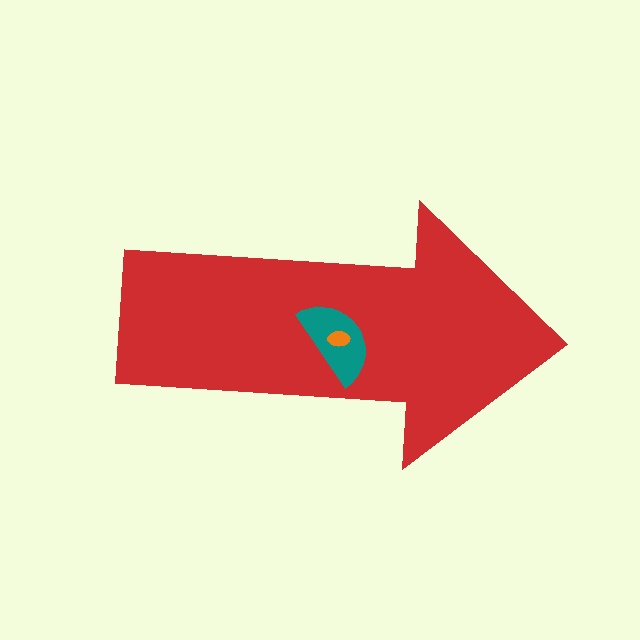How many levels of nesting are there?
3.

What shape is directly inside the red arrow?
The teal semicircle.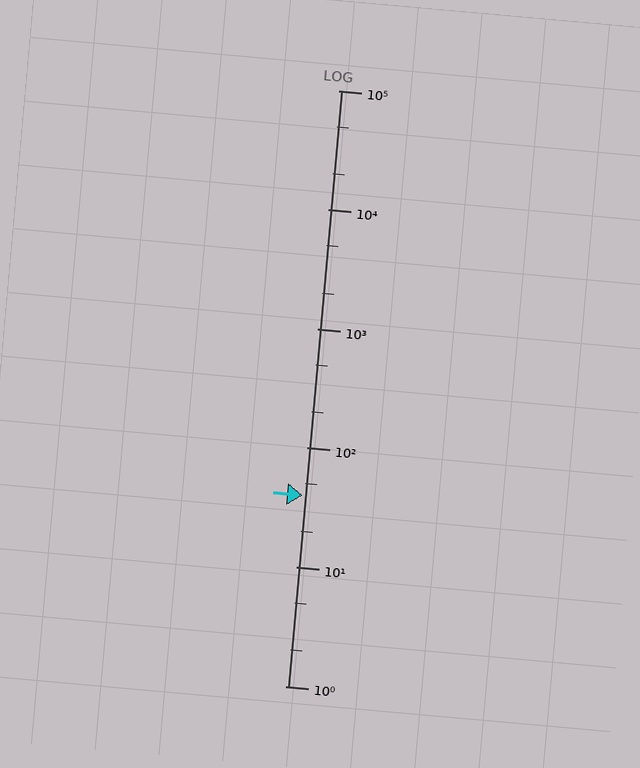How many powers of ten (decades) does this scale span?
The scale spans 5 decades, from 1 to 100000.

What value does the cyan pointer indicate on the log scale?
The pointer indicates approximately 40.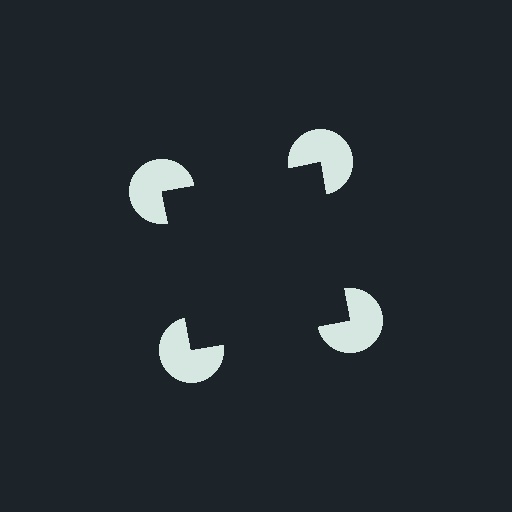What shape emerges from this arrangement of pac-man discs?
An illusory square — its edges are inferred from the aligned wedge cuts in the pac-man discs, not physically drawn.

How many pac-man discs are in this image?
There are 4 — one at each vertex of the illusory square.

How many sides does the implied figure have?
4 sides.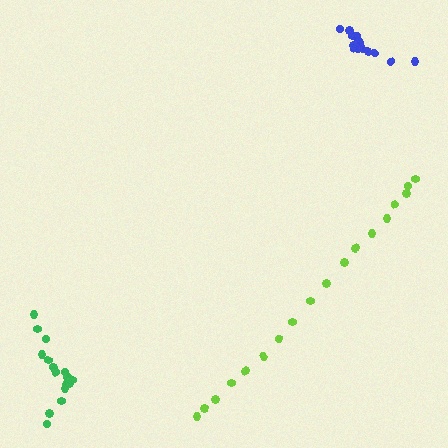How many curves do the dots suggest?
There are 3 distinct paths.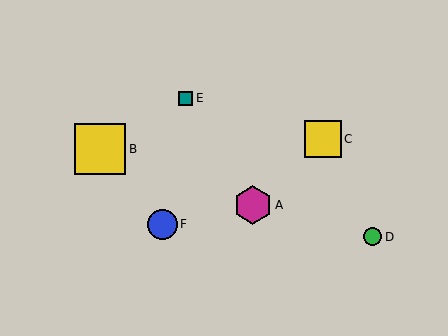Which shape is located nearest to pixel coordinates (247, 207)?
The magenta hexagon (labeled A) at (253, 205) is nearest to that location.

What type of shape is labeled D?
Shape D is a green circle.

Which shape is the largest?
The yellow square (labeled B) is the largest.